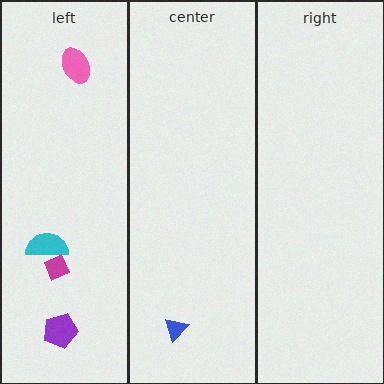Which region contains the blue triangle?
The center region.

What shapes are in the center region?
The blue triangle.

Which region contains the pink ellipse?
The left region.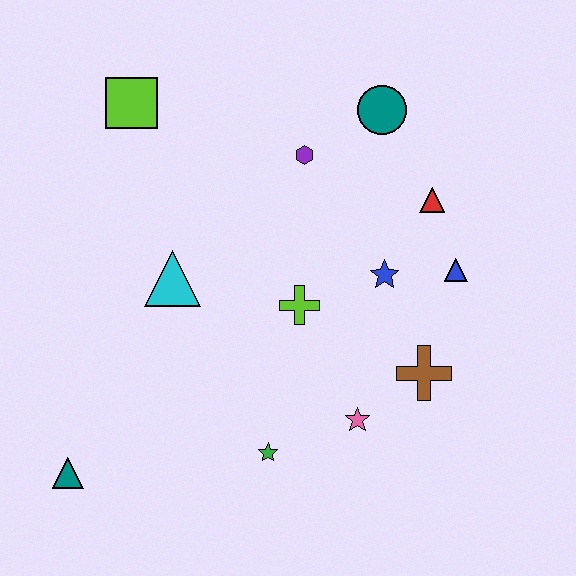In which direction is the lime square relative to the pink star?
The lime square is above the pink star.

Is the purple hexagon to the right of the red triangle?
No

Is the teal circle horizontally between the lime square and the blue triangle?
Yes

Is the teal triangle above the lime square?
No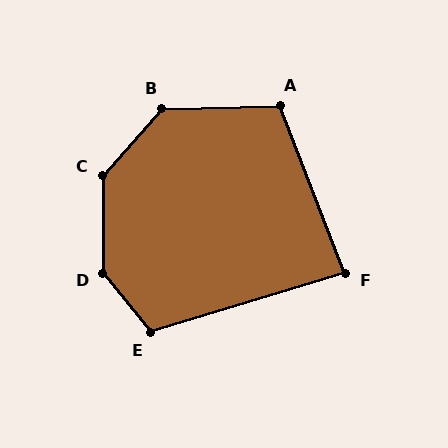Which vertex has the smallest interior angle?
F, at approximately 86 degrees.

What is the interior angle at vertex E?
Approximately 112 degrees (obtuse).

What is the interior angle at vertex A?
Approximately 110 degrees (obtuse).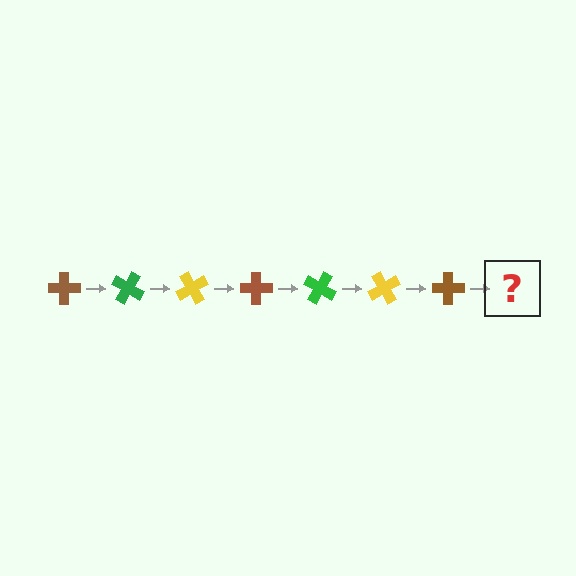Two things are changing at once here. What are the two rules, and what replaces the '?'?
The two rules are that it rotates 30 degrees each step and the color cycles through brown, green, and yellow. The '?' should be a green cross, rotated 210 degrees from the start.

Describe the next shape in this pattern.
It should be a green cross, rotated 210 degrees from the start.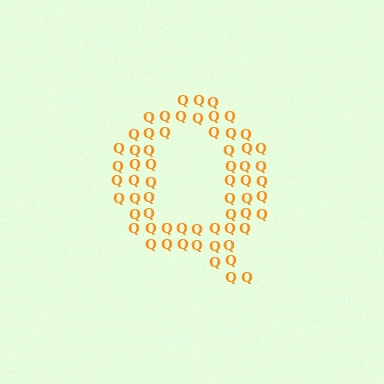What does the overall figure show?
The overall figure shows the letter Q.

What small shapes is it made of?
It is made of small letter Q's.